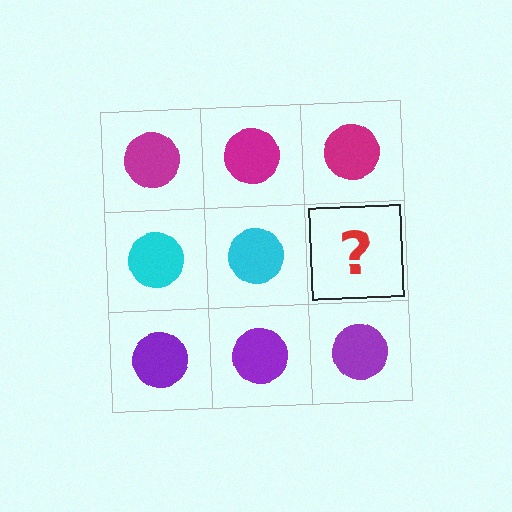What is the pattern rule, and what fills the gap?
The rule is that each row has a consistent color. The gap should be filled with a cyan circle.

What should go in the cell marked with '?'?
The missing cell should contain a cyan circle.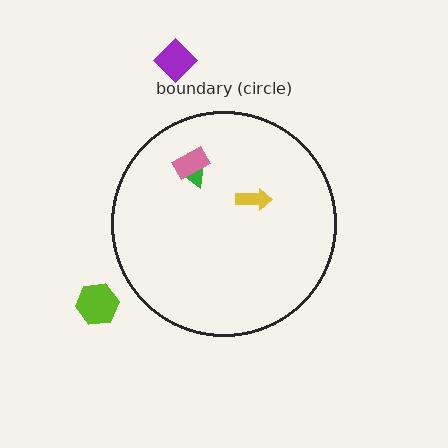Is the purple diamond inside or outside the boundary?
Outside.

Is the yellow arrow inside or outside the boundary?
Inside.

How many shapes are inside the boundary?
3 inside, 2 outside.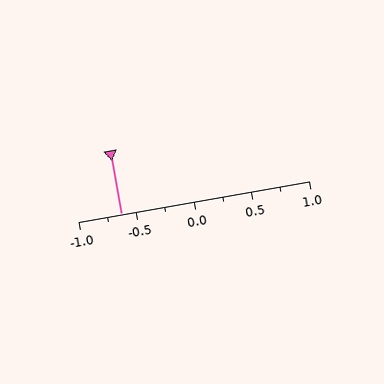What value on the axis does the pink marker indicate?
The marker indicates approximately -0.62.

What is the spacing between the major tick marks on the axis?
The major ticks are spaced 0.5 apart.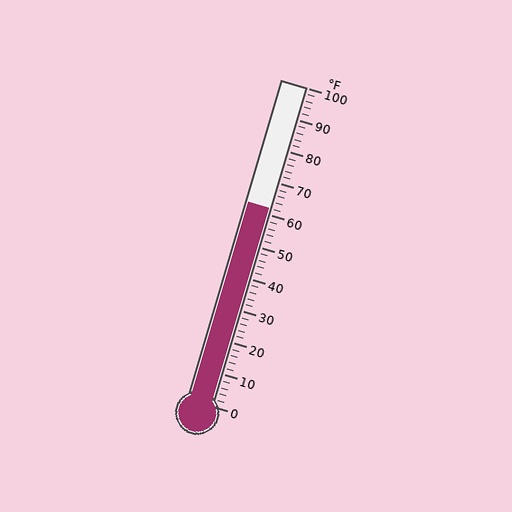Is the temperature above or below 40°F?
The temperature is above 40°F.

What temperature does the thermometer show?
The thermometer shows approximately 62°F.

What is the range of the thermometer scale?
The thermometer scale ranges from 0°F to 100°F.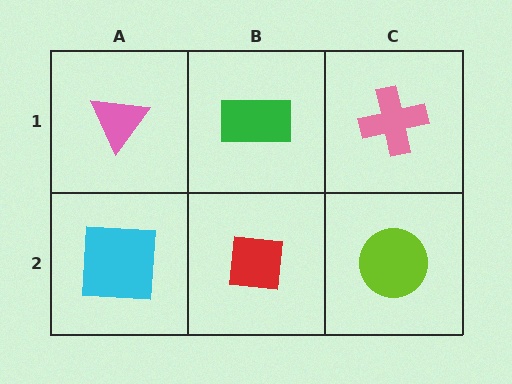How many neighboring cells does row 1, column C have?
2.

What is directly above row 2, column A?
A pink triangle.